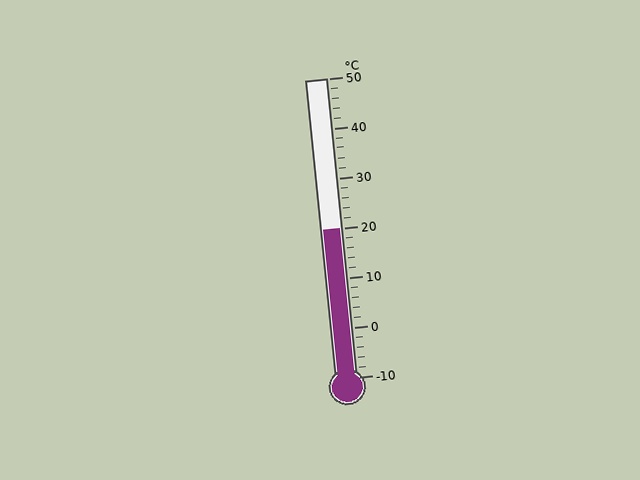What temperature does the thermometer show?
The thermometer shows approximately 20°C.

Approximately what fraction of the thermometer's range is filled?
The thermometer is filled to approximately 50% of its range.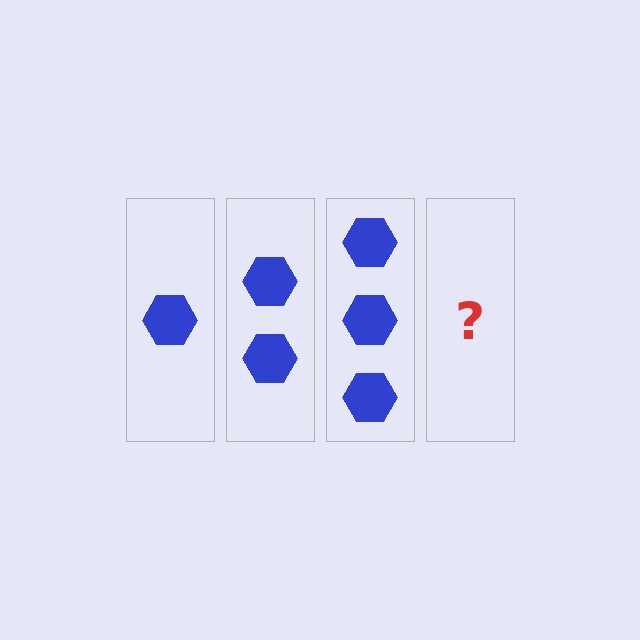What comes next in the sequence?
The next element should be 4 hexagons.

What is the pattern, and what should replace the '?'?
The pattern is that each step adds one more hexagon. The '?' should be 4 hexagons.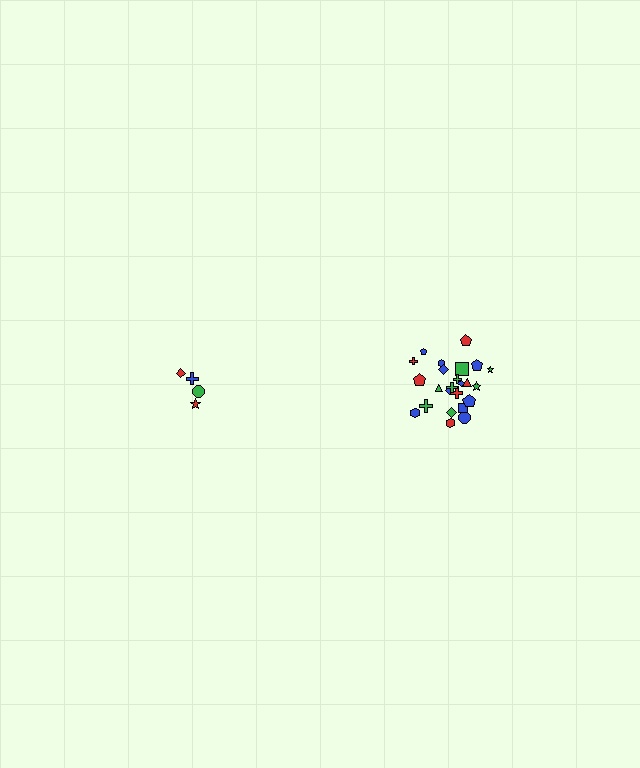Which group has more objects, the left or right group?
The right group.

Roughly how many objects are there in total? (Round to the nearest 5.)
Roughly 30 objects in total.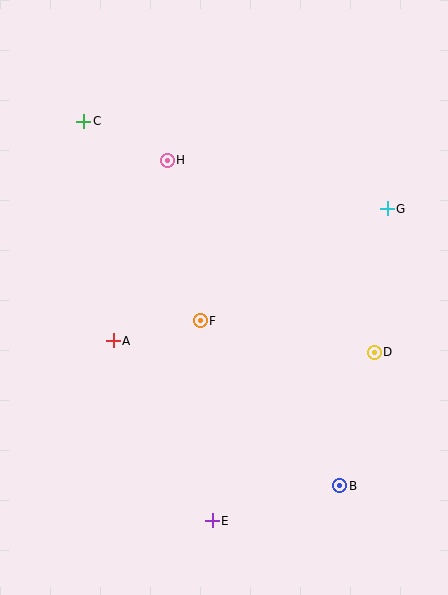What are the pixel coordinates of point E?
Point E is at (212, 521).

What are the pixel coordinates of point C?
Point C is at (84, 121).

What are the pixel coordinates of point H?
Point H is at (167, 160).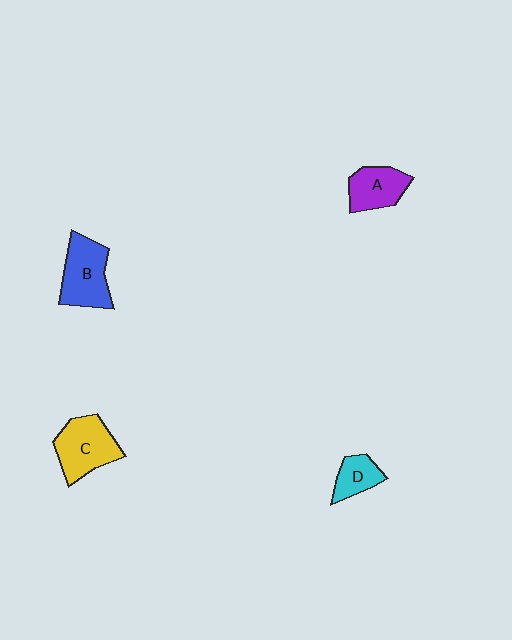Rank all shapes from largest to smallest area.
From largest to smallest: C (yellow), B (blue), A (purple), D (cyan).